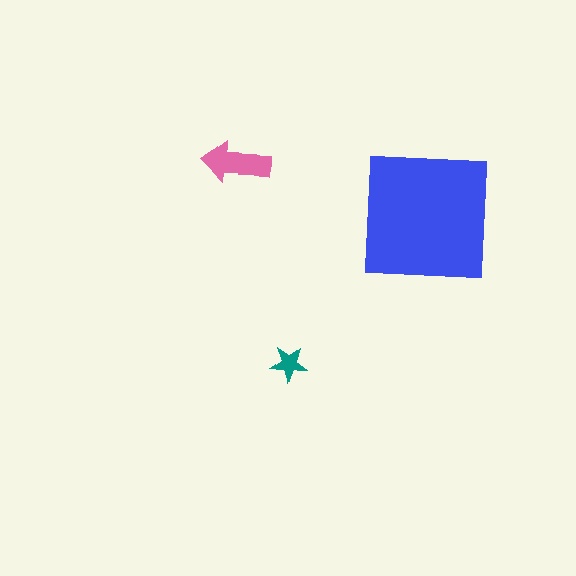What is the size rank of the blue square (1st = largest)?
1st.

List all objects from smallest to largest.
The teal star, the pink arrow, the blue square.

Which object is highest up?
The pink arrow is topmost.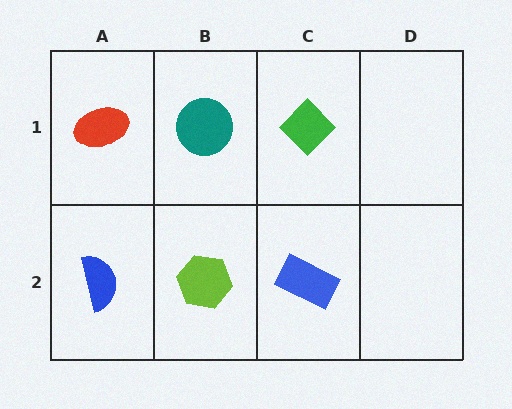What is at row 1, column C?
A green diamond.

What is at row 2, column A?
A blue semicircle.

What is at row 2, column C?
A blue rectangle.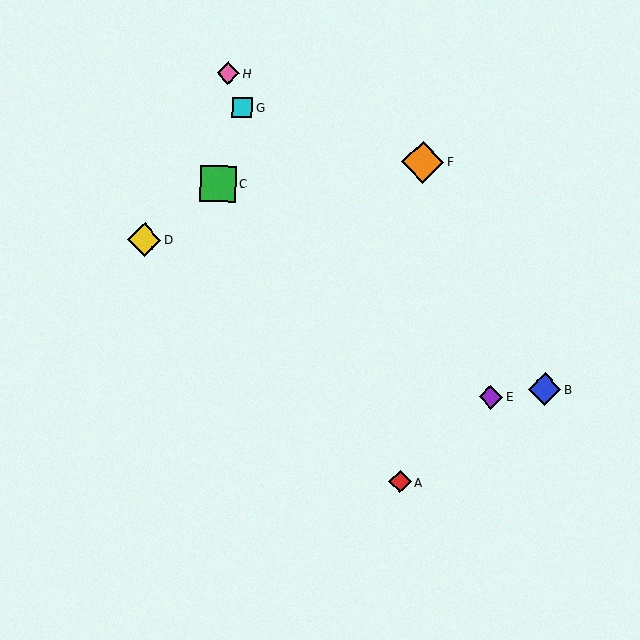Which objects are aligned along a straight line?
Objects A, G, H are aligned along a straight line.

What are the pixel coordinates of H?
Object H is at (228, 73).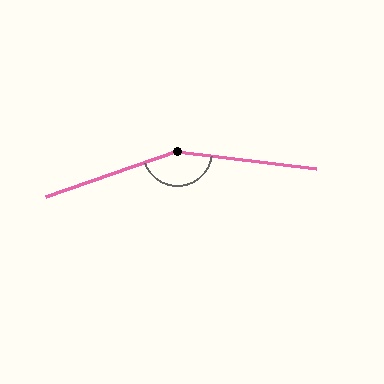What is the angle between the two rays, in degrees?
Approximately 154 degrees.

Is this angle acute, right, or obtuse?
It is obtuse.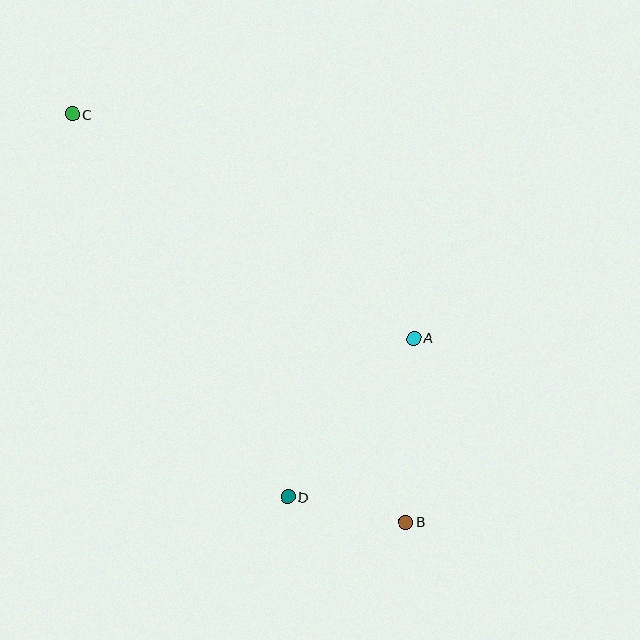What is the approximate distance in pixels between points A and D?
The distance between A and D is approximately 203 pixels.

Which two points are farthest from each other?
Points B and C are farthest from each other.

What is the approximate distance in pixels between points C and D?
The distance between C and D is approximately 439 pixels.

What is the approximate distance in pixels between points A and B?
The distance between A and B is approximately 184 pixels.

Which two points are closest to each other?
Points B and D are closest to each other.